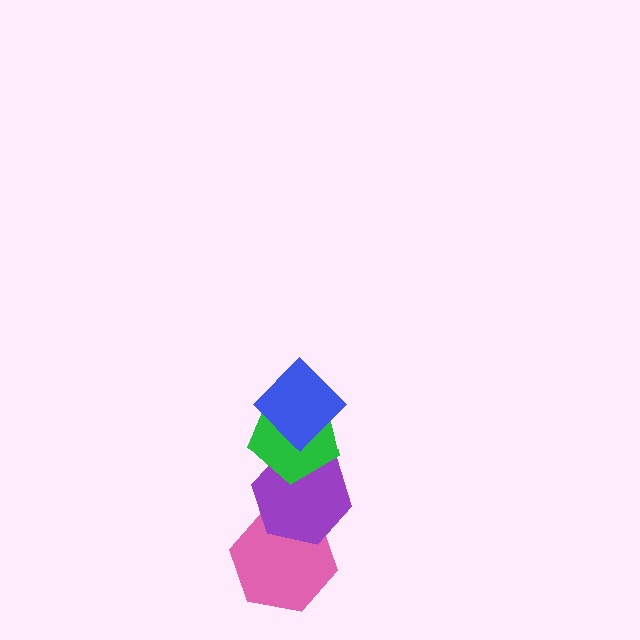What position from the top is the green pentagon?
The green pentagon is 2nd from the top.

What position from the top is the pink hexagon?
The pink hexagon is 4th from the top.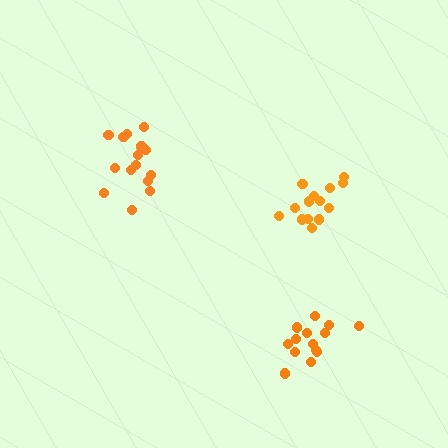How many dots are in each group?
Group 1: 14 dots, Group 2: 15 dots, Group 3: 14 dots (43 total).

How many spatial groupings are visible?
There are 3 spatial groupings.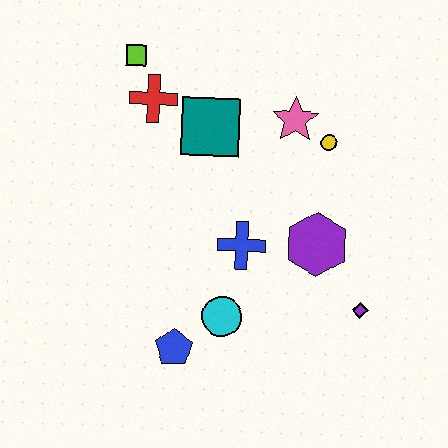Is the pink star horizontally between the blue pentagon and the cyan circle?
No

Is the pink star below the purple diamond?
No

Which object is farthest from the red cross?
The purple diamond is farthest from the red cross.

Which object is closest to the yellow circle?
The pink star is closest to the yellow circle.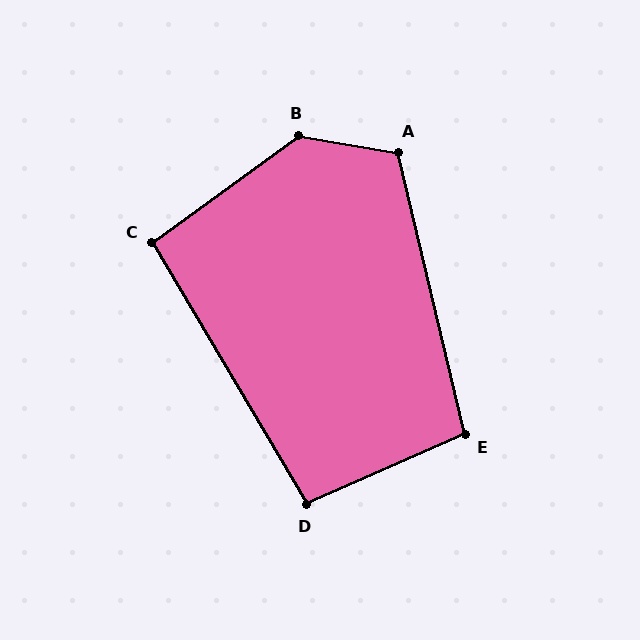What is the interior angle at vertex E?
Approximately 100 degrees (obtuse).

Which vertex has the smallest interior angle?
C, at approximately 95 degrees.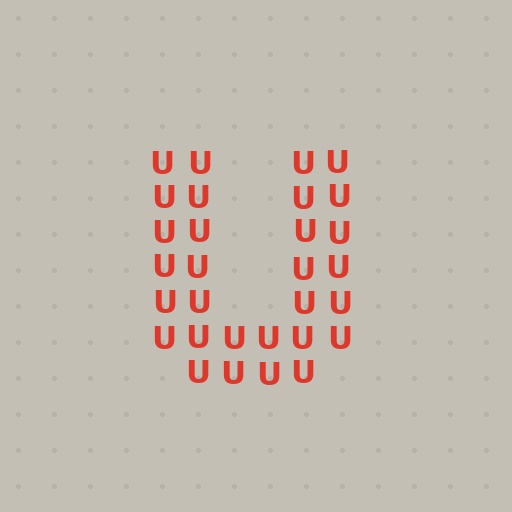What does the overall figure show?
The overall figure shows the letter U.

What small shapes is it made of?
It is made of small letter U's.